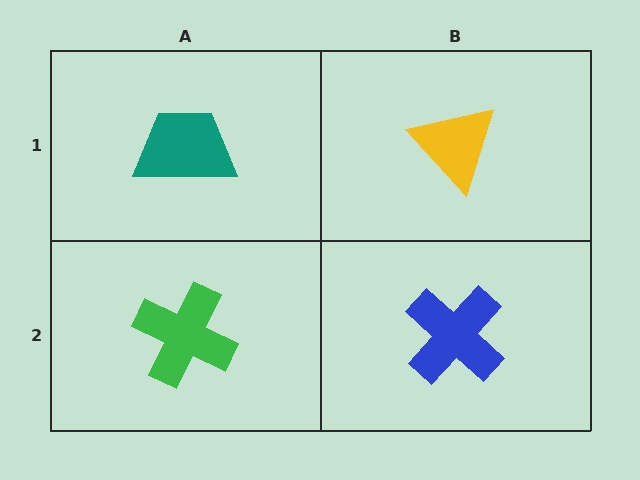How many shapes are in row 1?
2 shapes.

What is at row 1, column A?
A teal trapezoid.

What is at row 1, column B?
A yellow triangle.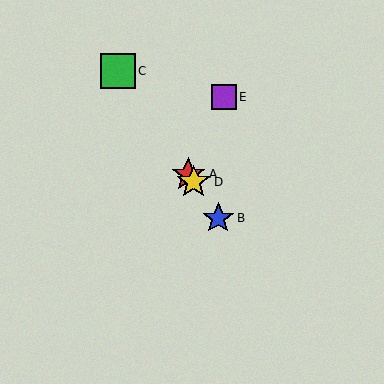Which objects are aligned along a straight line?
Objects A, B, C, D are aligned along a straight line.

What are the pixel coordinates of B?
Object B is at (218, 218).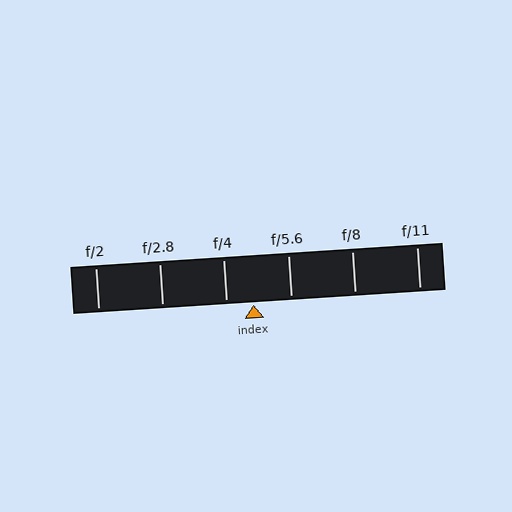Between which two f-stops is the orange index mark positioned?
The index mark is between f/4 and f/5.6.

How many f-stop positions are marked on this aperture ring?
There are 6 f-stop positions marked.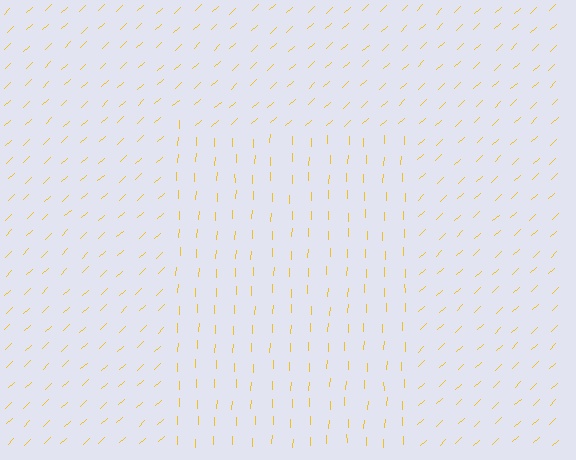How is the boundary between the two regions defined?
The boundary is defined purely by a change in line orientation (approximately 45 degrees difference). All lines are the same color and thickness.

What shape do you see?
I see a rectangle.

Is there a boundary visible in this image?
Yes, there is a texture boundary formed by a change in line orientation.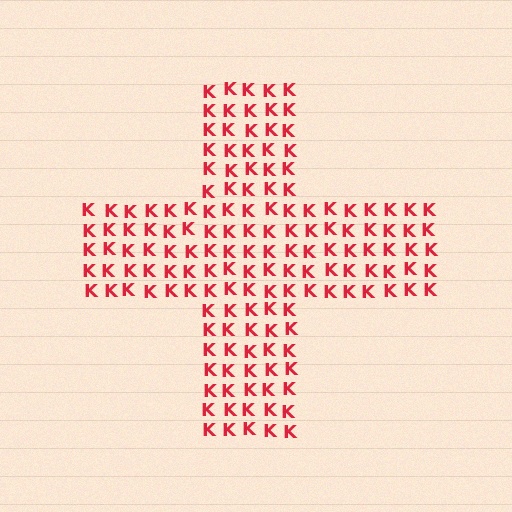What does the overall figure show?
The overall figure shows a cross.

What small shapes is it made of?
It is made of small letter K's.